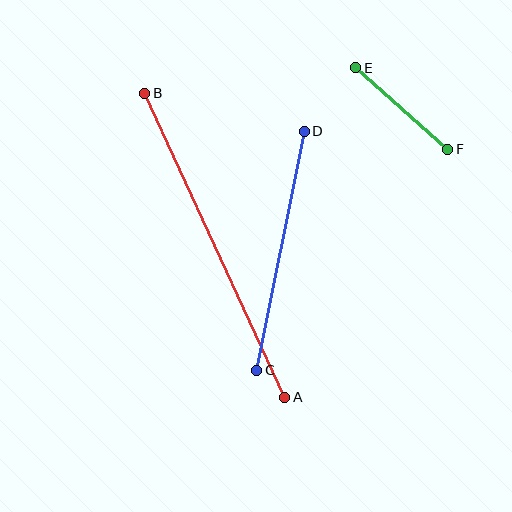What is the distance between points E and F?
The distance is approximately 123 pixels.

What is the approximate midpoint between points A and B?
The midpoint is at approximately (215, 245) pixels.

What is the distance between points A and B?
The distance is approximately 335 pixels.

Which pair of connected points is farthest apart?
Points A and B are farthest apart.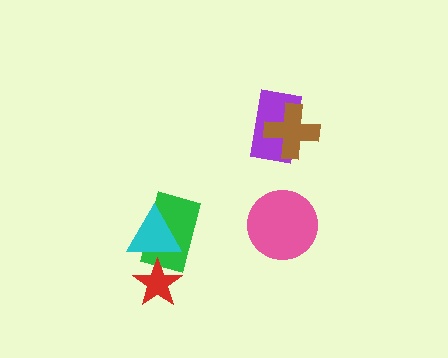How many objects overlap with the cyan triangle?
2 objects overlap with the cyan triangle.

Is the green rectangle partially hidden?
Yes, it is partially covered by another shape.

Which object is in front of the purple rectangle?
The brown cross is in front of the purple rectangle.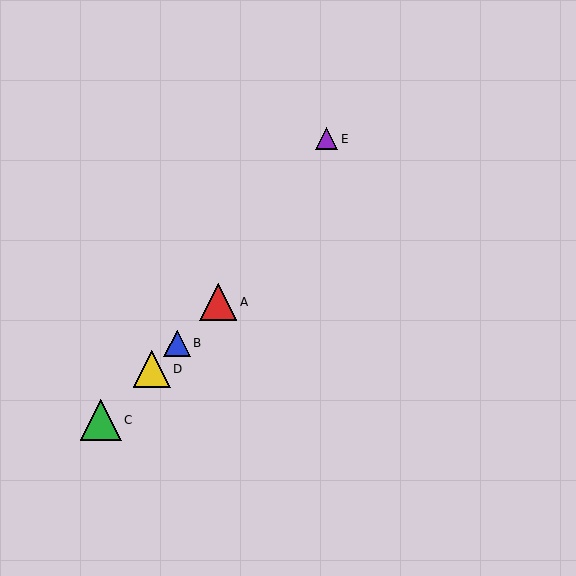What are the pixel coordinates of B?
Object B is at (177, 343).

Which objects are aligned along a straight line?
Objects A, B, C, D are aligned along a straight line.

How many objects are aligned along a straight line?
4 objects (A, B, C, D) are aligned along a straight line.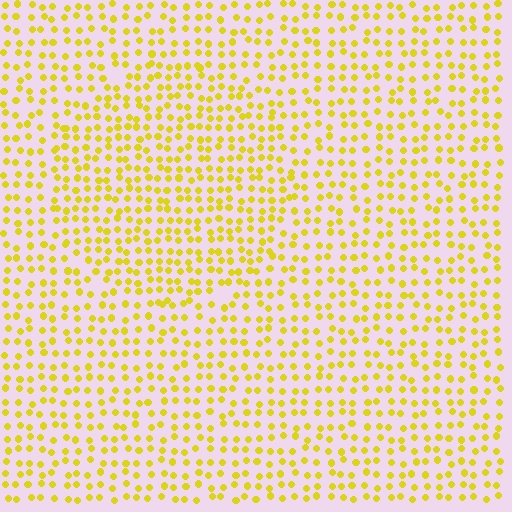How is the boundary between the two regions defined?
The boundary is defined by a change in element density (approximately 1.4x ratio). All elements are the same color, size, and shape.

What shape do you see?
I see a circle.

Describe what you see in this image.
The image contains small yellow elements arranged at two different densities. A circle-shaped region is visible where the elements are more densely packed than the surrounding area.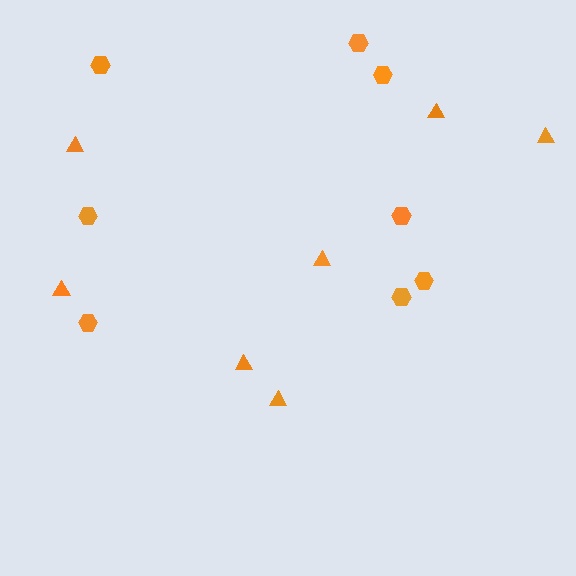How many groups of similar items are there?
There are 2 groups: one group of triangles (7) and one group of hexagons (8).